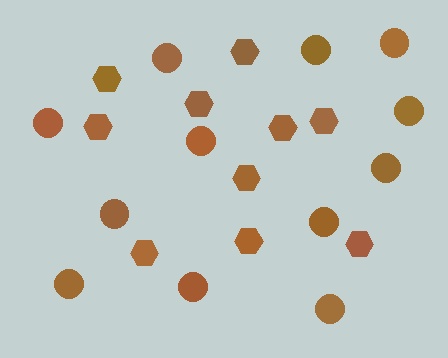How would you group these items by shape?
There are 2 groups: one group of circles (12) and one group of hexagons (10).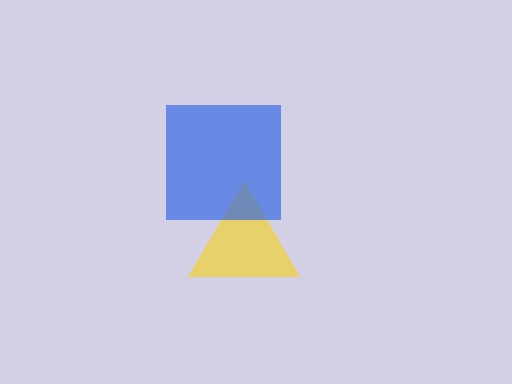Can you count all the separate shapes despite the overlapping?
Yes, there are 2 separate shapes.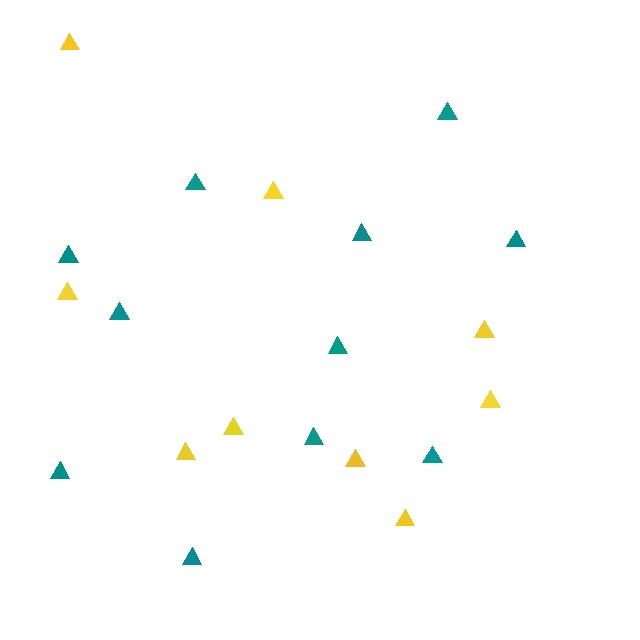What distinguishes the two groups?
There are 2 groups: one group of teal triangles (11) and one group of yellow triangles (9).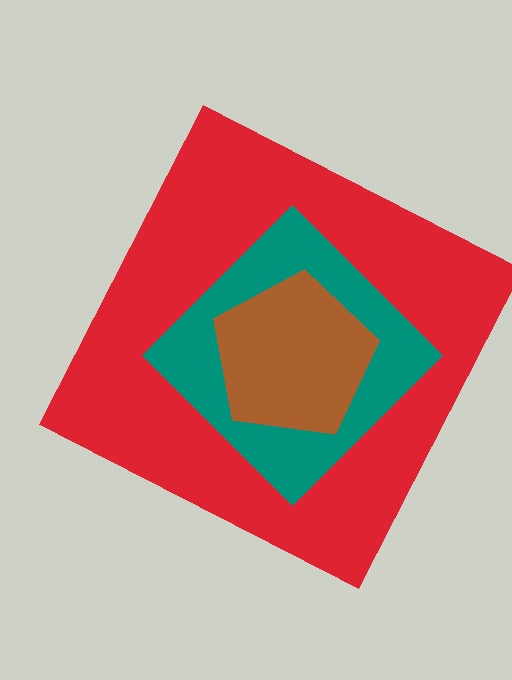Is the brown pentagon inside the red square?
Yes.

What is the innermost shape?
The brown pentagon.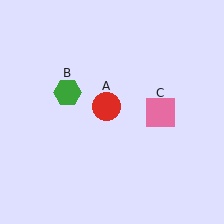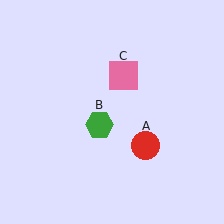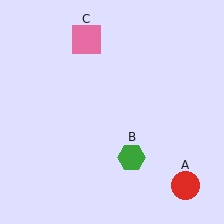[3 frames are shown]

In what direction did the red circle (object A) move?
The red circle (object A) moved down and to the right.